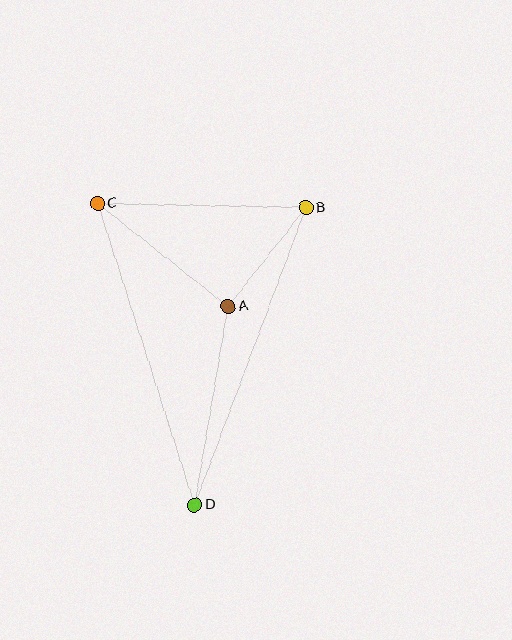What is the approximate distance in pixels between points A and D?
The distance between A and D is approximately 201 pixels.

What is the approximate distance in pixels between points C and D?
The distance between C and D is approximately 317 pixels.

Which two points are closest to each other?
Points A and B are closest to each other.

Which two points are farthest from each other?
Points B and D are farthest from each other.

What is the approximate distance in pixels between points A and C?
The distance between A and C is approximately 166 pixels.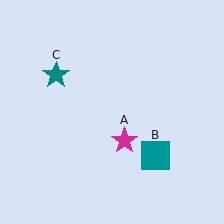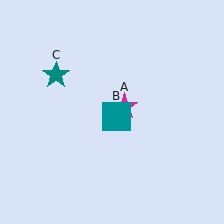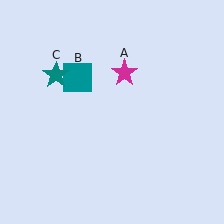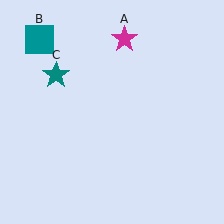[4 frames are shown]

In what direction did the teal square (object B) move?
The teal square (object B) moved up and to the left.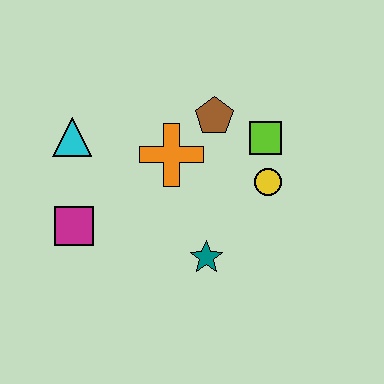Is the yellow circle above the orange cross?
No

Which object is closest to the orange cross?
The brown pentagon is closest to the orange cross.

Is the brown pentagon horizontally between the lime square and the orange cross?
Yes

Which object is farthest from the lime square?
The magenta square is farthest from the lime square.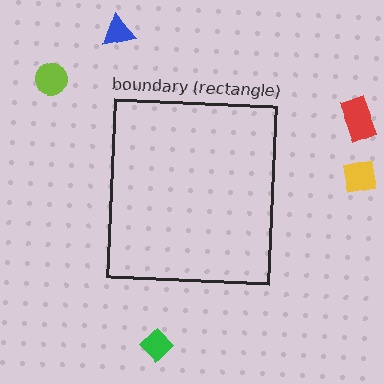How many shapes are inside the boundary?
0 inside, 5 outside.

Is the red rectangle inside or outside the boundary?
Outside.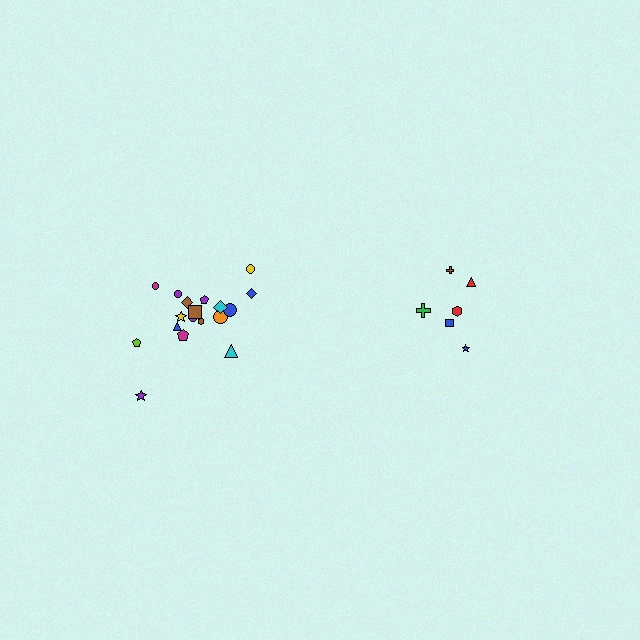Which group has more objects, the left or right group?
The left group.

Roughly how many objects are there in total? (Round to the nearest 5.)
Roughly 25 objects in total.